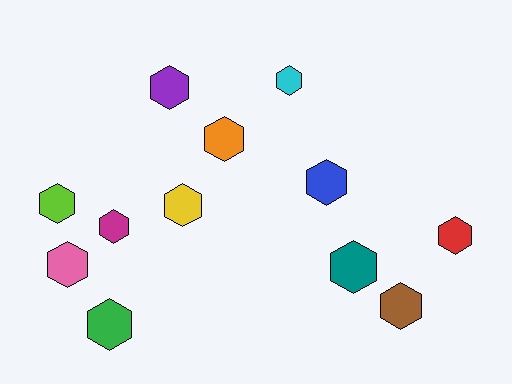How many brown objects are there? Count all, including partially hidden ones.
There is 1 brown object.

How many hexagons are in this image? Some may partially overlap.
There are 12 hexagons.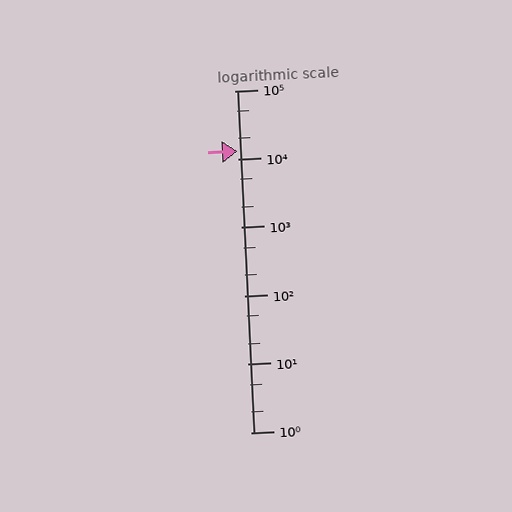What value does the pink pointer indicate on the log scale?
The pointer indicates approximately 13000.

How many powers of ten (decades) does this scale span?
The scale spans 5 decades, from 1 to 100000.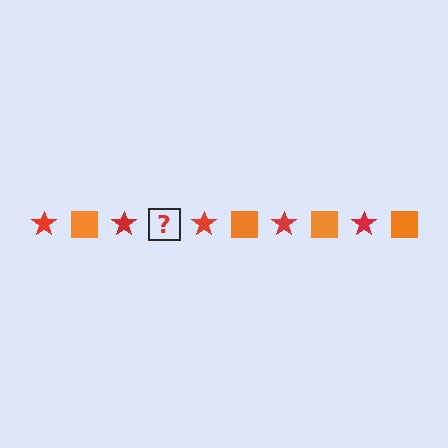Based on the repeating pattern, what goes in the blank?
The blank should be an orange square.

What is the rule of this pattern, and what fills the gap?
The rule is that the pattern alternates between red star and orange square. The gap should be filled with an orange square.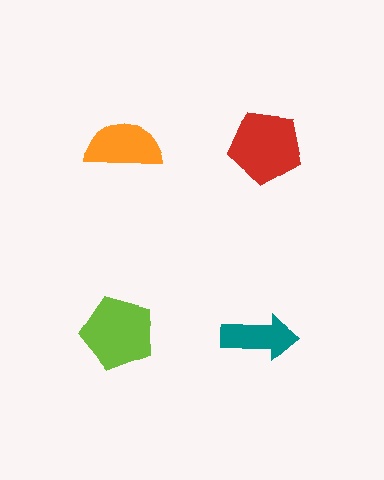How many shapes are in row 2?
2 shapes.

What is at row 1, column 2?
A red pentagon.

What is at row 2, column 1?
A lime pentagon.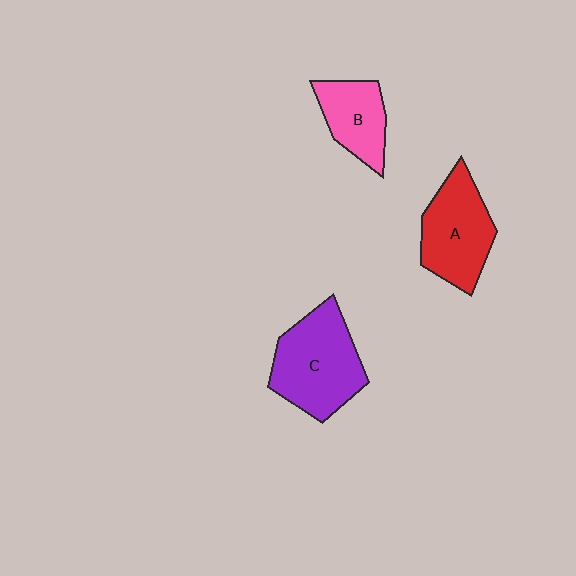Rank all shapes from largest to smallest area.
From largest to smallest: C (purple), A (red), B (pink).